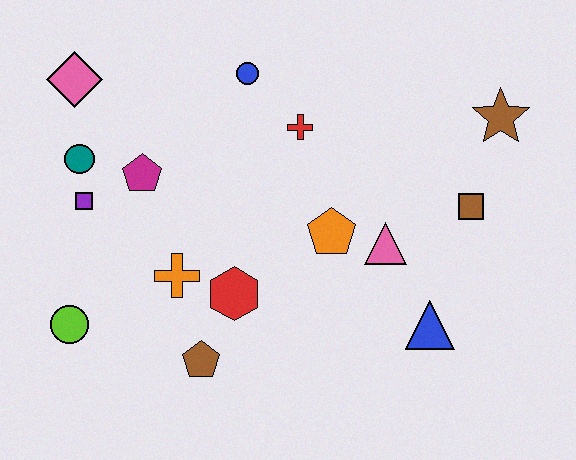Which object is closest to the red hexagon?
The orange cross is closest to the red hexagon.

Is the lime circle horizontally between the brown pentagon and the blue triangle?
No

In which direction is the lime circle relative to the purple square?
The lime circle is below the purple square.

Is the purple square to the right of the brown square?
No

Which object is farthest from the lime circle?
The brown star is farthest from the lime circle.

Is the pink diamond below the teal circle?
No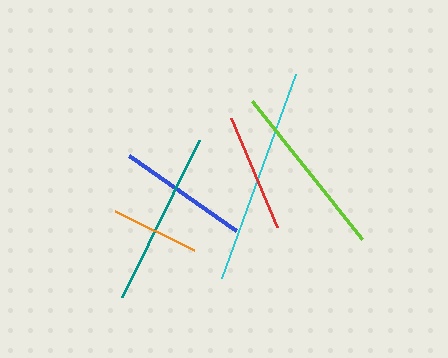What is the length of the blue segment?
The blue segment is approximately 130 pixels long.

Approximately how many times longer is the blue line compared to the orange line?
The blue line is approximately 1.5 times the length of the orange line.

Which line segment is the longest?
The cyan line is the longest at approximately 216 pixels.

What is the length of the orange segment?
The orange segment is approximately 89 pixels long.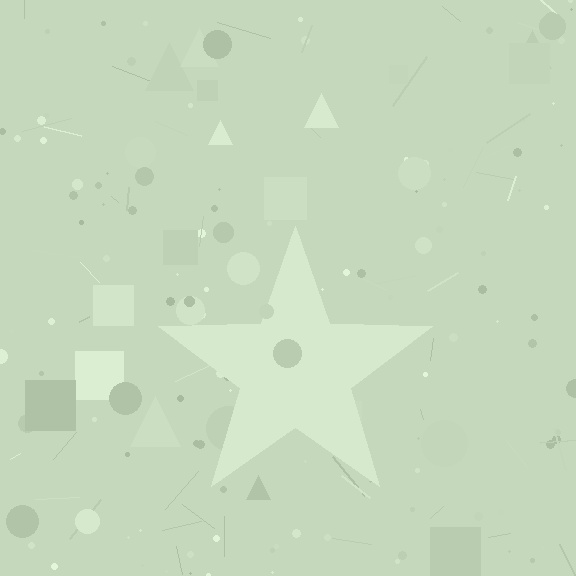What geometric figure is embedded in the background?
A star is embedded in the background.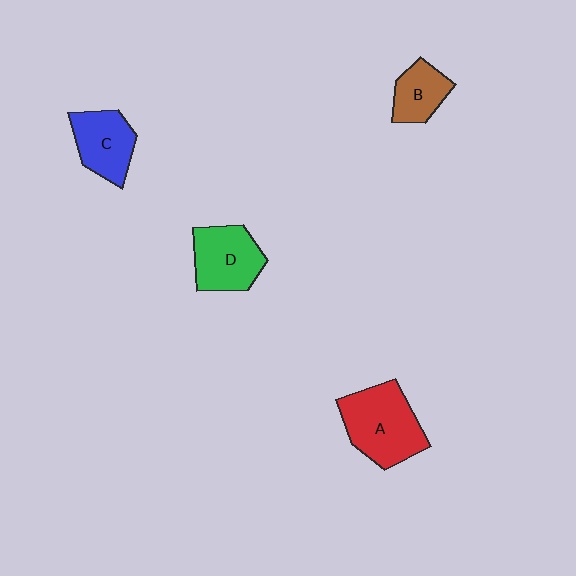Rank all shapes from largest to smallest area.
From largest to smallest: A (red), D (green), C (blue), B (brown).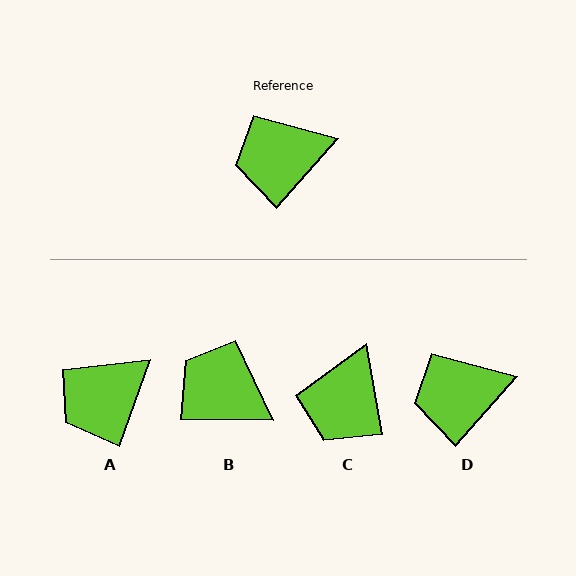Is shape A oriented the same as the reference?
No, it is off by about 22 degrees.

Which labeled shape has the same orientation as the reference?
D.